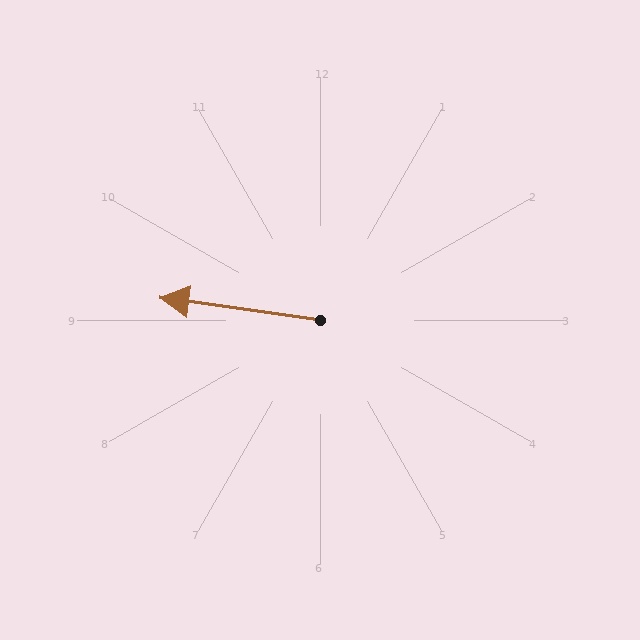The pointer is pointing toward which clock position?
Roughly 9 o'clock.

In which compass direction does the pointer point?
West.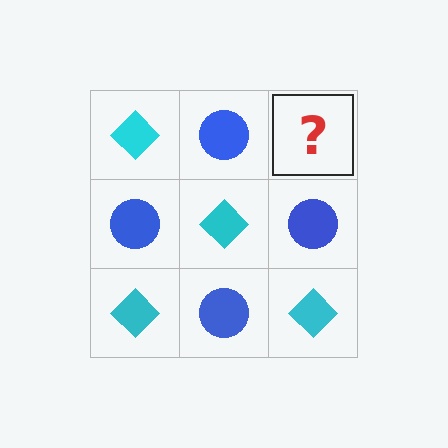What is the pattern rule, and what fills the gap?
The rule is that it alternates cyan diamond and blue circle in a checkerboard pattern. The gap should be filled with a cyan diamond.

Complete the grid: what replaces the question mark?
The question mark should be replaced with a cyan diamond.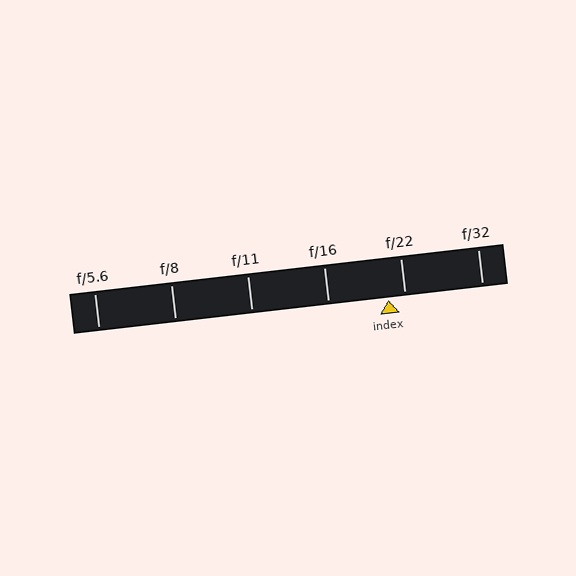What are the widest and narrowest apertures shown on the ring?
The widest aperture shown is f/5.6 and the narrowest is f/32.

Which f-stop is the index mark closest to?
The index mark is closest to f/22.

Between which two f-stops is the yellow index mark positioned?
The index mark is between f/16 and f/22.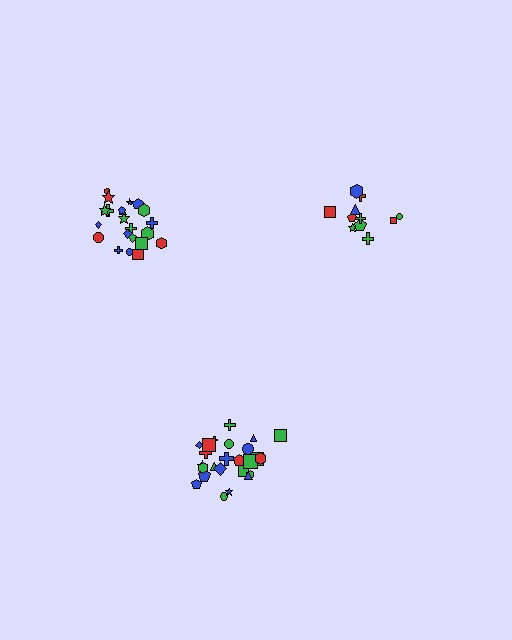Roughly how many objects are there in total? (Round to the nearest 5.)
Roughly 60 objects in total.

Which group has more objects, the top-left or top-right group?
The top-left group.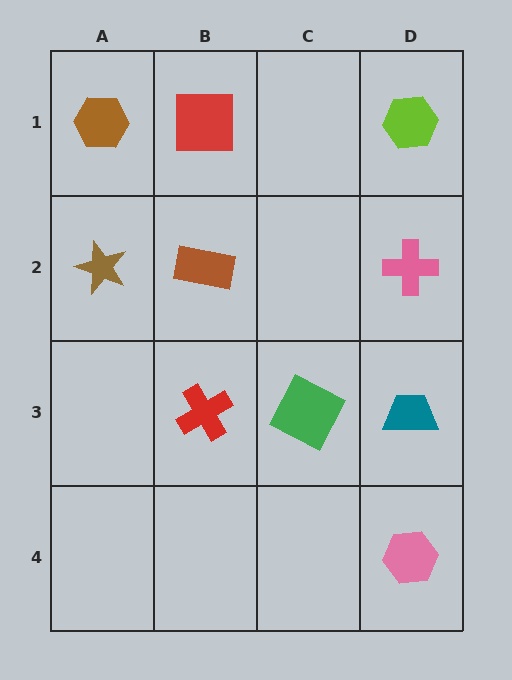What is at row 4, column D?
A pink hexagon.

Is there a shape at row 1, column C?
No, that cell is empty.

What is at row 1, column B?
A red square.